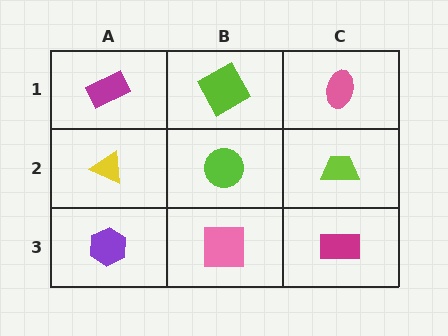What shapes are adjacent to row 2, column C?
A pink ellipse (row 1, column C), a magenta rectangle (row 3, column C), a lime circle (row 2, column B).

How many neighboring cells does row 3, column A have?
2.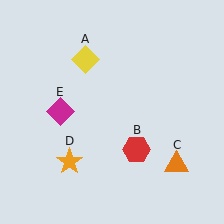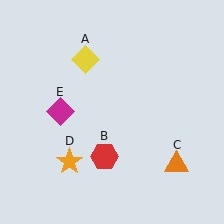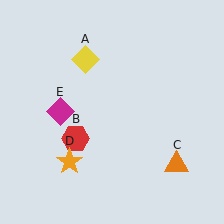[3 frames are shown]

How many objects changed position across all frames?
1 object changed position: red hexagon (object B).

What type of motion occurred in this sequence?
The red hexagon (object B) rotated clockwise around the center of the scene.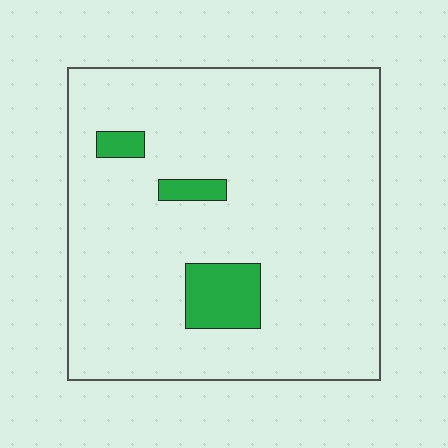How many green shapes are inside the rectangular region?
3.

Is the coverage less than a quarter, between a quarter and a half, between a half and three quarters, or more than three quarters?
Less than a quarter.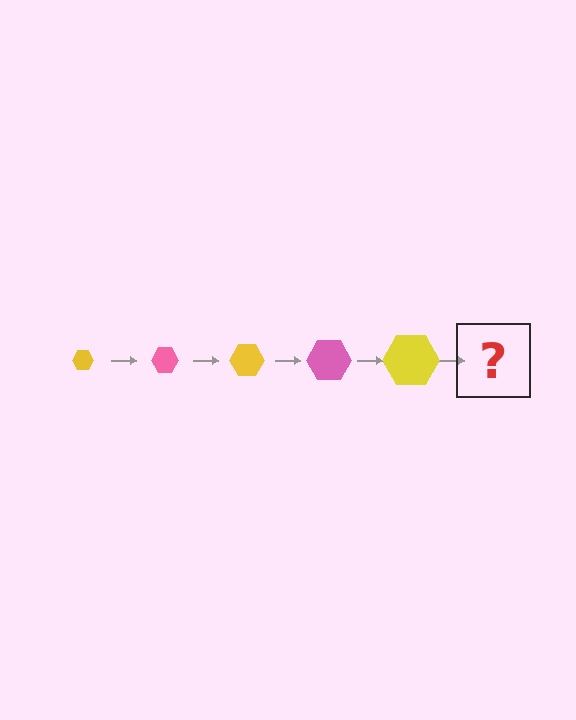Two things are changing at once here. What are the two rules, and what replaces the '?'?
The two rules are that the hexagon grows larger each step and the color cycles through yellow and pink. The '?' should be a pink hexagon, larger than the previous one.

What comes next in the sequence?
The next element should be a pink hexagon, larger than the previous one.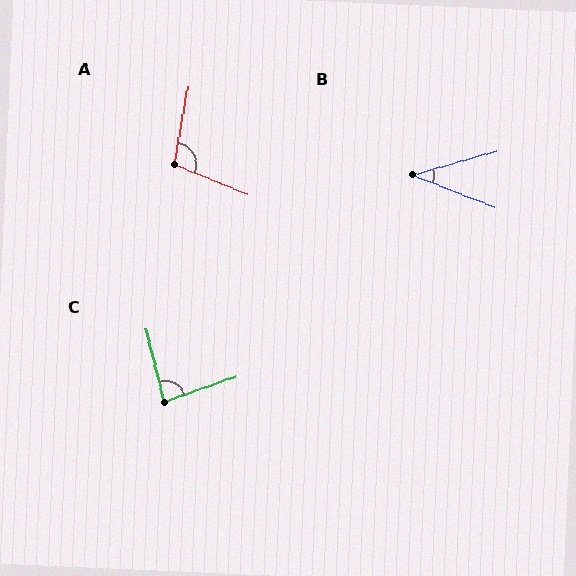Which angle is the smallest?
B, at approximately 37 degrees.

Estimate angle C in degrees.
Approximately 84 degrees.